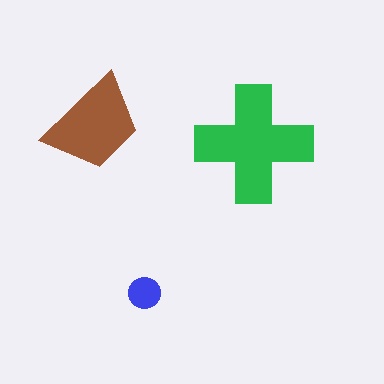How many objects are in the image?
There are 3 objects in the image.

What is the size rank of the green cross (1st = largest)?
1st.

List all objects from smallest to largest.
The blue circle, the brown trapezoid, the green cross.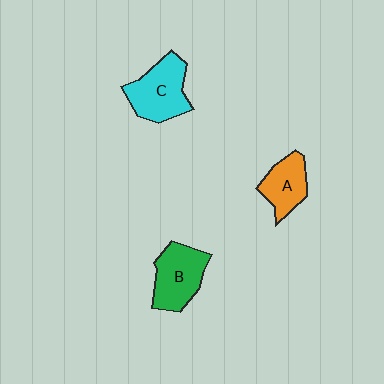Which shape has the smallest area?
Shape A (orange).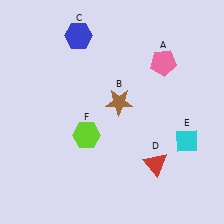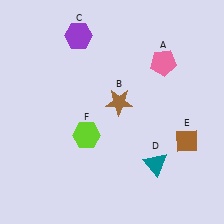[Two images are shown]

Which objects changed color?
C changed from blue to purple. D changed from red to teal. E changed from cyan to brown.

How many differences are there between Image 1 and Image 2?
There are 3 differences between the two images.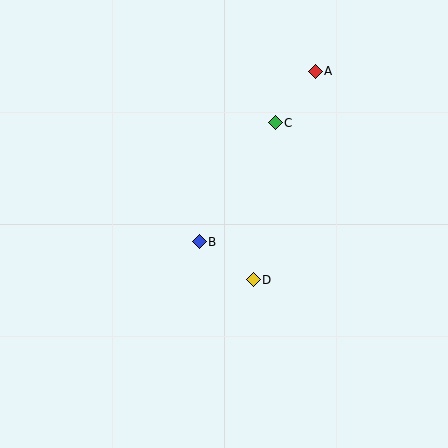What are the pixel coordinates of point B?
Point B is at (199, 242).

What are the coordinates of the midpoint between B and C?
The midpoint between B and C is at (237, 182).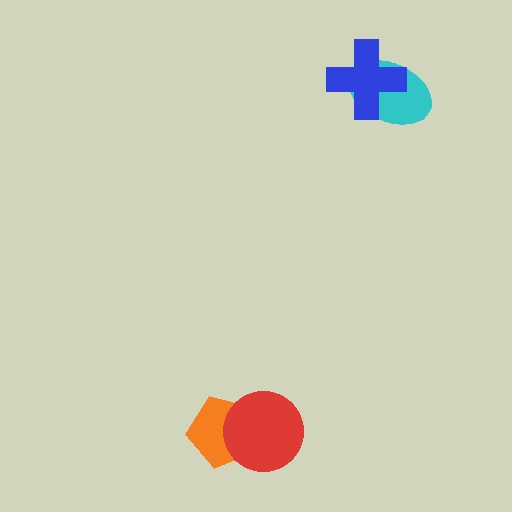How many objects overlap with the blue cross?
1 object overlaps with the blue cross.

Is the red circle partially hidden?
No, no other shape covers it.